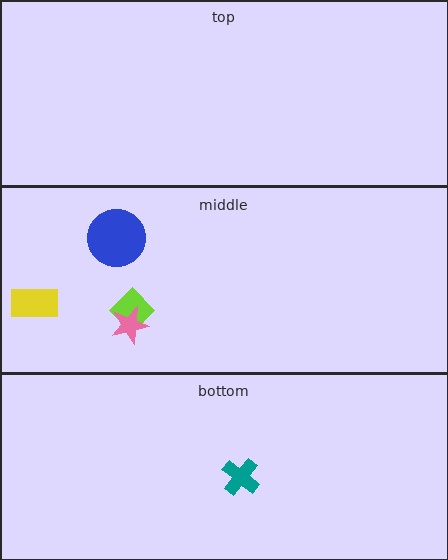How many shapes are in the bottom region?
1.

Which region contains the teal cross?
The bottom region.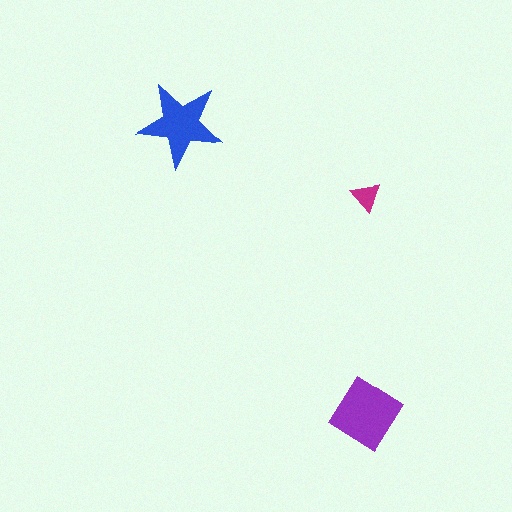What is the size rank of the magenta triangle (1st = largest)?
3rd.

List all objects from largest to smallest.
The purple diamond, the blue star, the magenta triangle.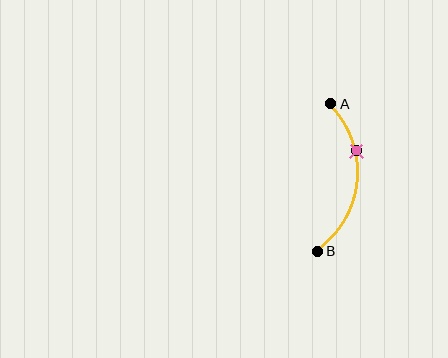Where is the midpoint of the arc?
The arc midpoint is the point on the curve farthest from the straight line joining A and B. It sits to the right of that line.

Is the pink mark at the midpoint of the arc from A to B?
No. The pink mark lies on the arc but is closer to endpoint A. The arc midpoint would be at the point on the curve equidistant along the arc from both A and B.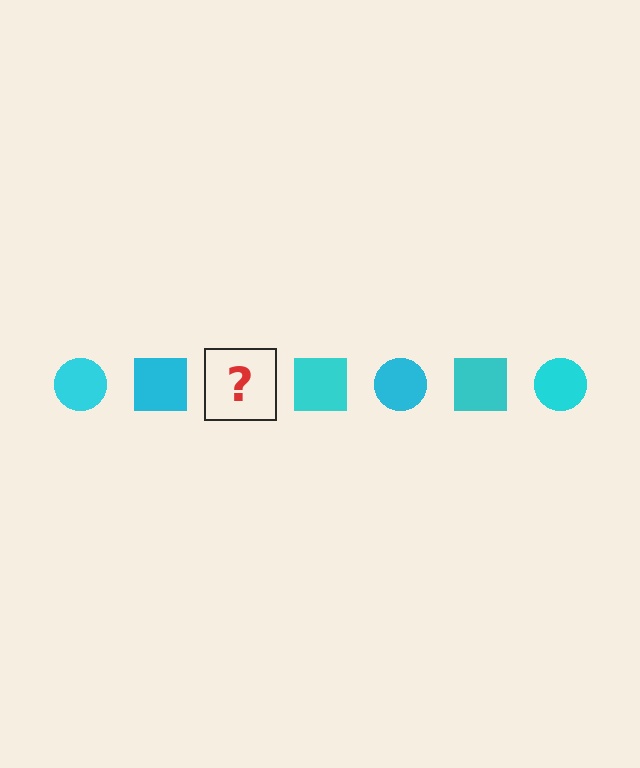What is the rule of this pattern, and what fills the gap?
The rule is that the pattern cycles through circle, square shapes in cyan. The gap should be filled with a cyan circle.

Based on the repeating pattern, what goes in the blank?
The blank should be a cyan circle.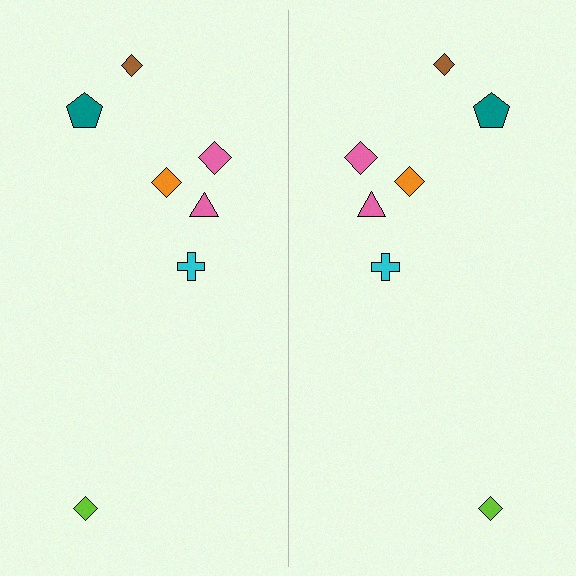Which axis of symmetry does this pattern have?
The pattern has a vertical axis of symmetry running through the center of the image.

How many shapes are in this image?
There are 14 shapes in this image.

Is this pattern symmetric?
Yes, this pattern has bilateral (reflection) symmetry.